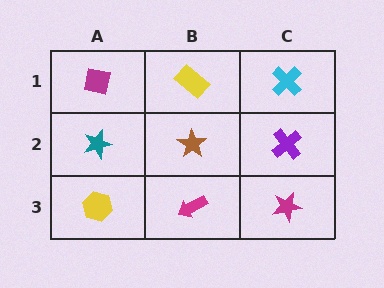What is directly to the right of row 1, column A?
A yellow rectangle.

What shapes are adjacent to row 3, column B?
A brown star (row 2, column B), a yellow hexagon (row 3, column A), a magenta star (row 3, column C).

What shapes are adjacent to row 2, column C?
A cyan cross (row 1, column C), a magenta star (row 3, column C), a brown star (row 2, column B).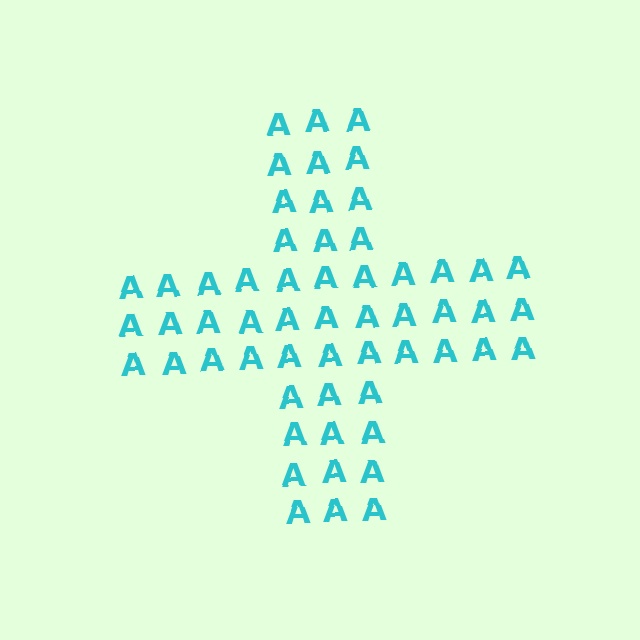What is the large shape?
The large shape is a cross.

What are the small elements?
The small elements are letter A's.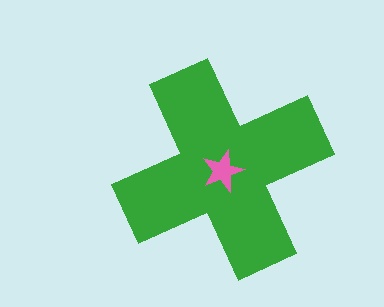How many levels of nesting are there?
2.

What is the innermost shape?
The pink star.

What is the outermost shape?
The green cross.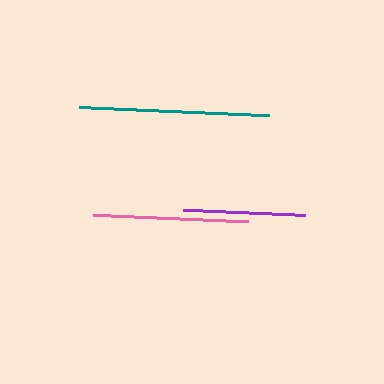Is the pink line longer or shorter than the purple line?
The pink line is longer than the purple line.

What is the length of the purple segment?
The purple segment is approximately 122 pixels long.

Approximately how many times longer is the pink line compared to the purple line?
The pink line is approximately 1.3 times the length of the purple line.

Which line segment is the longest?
The teal line is the longest at approximately 191 pixels.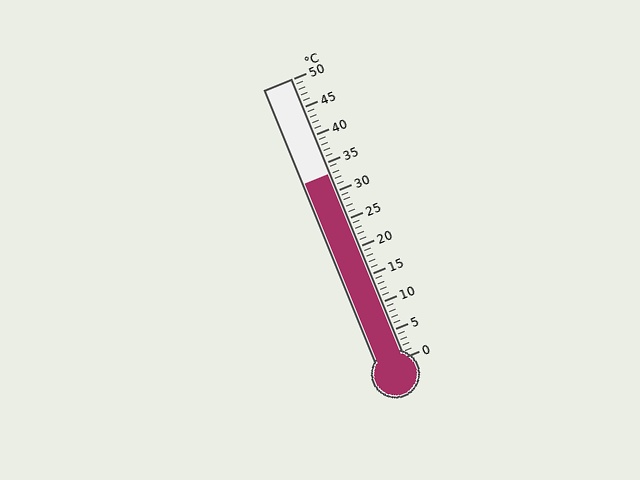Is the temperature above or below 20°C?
The temperature is above 20°C.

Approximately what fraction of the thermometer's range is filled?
The thermometer is filled to approximately 65% of its range.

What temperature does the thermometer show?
The thermometer shows approximately 33°C.